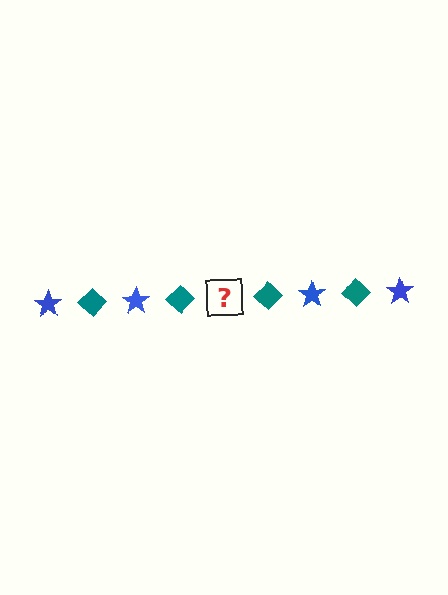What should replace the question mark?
The question mark should be replaced with a blue star.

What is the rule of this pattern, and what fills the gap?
The rule is that the pattern alternates between blue star and teal diamond. The gap should be filled with a blue star.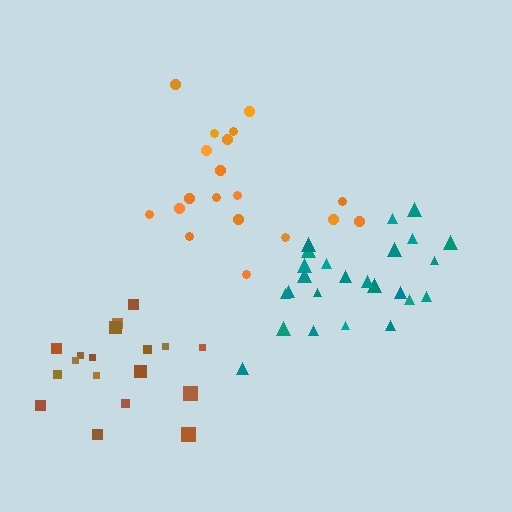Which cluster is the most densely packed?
Teal.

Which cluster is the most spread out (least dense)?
Orange.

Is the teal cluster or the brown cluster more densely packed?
Teal.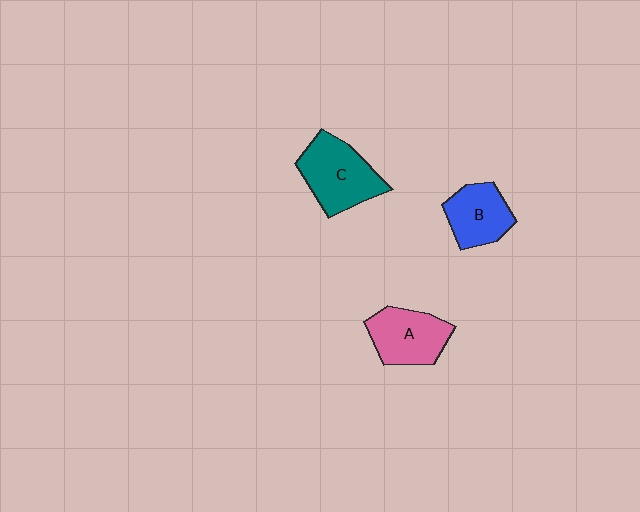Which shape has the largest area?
Shape C (teal).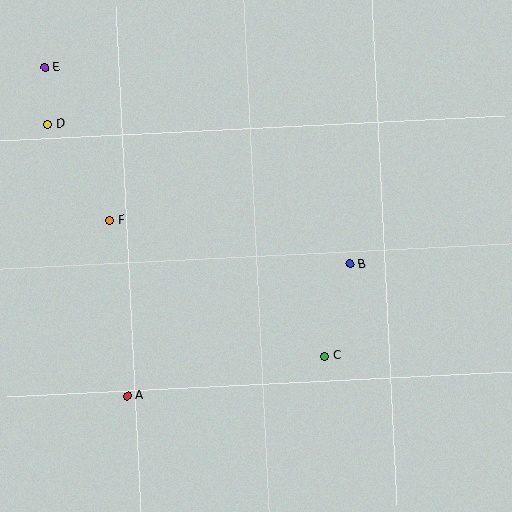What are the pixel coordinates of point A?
Point A is at (127, 396).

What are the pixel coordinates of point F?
Point F is at (110, 221).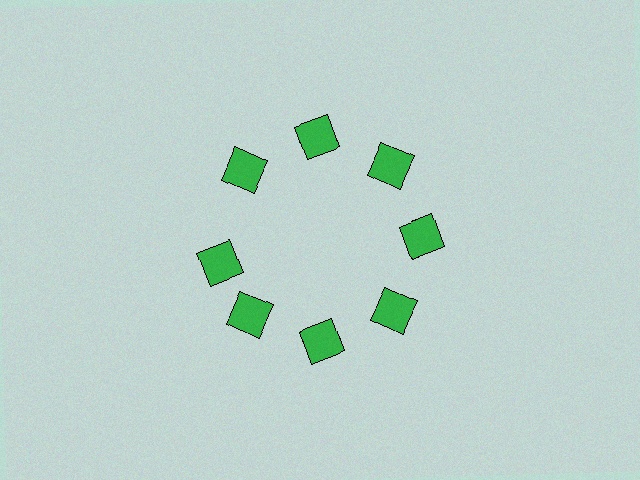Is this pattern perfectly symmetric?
No. The 8 green squares are arranged in a ring, but one element near the 9 o'clock position is rotated out of alignment along the ring, breaking the 8-fold rotational symmetry.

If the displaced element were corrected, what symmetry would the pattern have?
It would have 8-fold rotational symmetry — the pattern would map onto itself every 45 degrees.